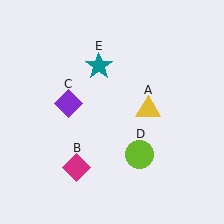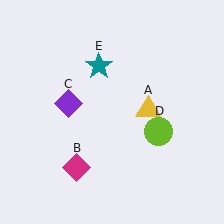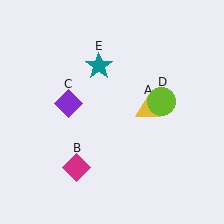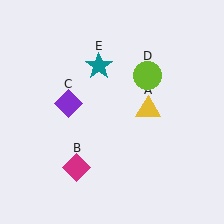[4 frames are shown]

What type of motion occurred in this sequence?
The lime circle (object D) rotated counterclockwise around the center of the scene.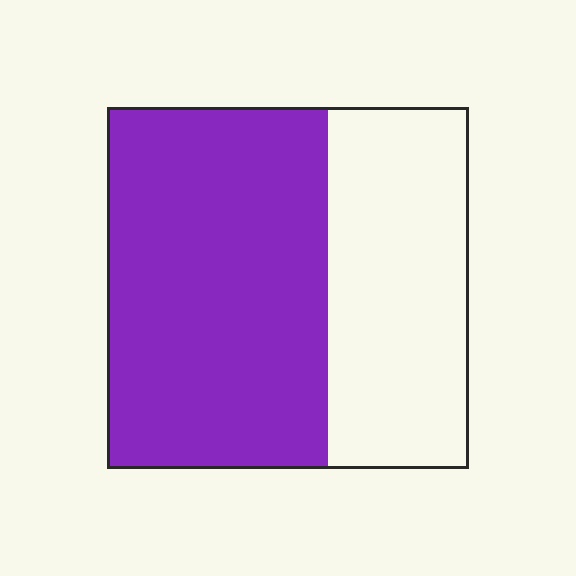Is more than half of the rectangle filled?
Yes.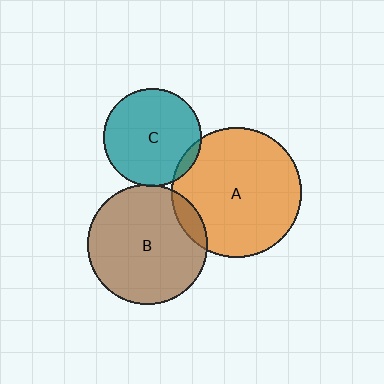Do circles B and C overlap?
Yes.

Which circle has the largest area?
Circle A (orange).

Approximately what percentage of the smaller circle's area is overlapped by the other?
Approximately 5%.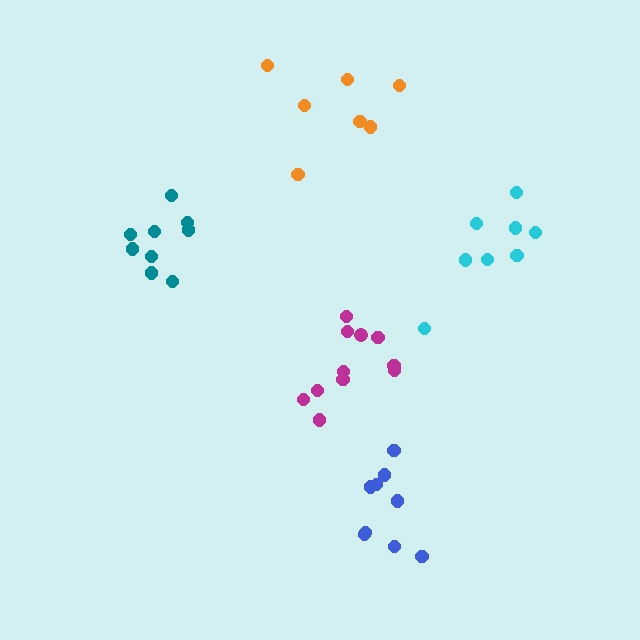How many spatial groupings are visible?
There are 5 spatial groupings.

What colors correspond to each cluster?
The clusters are colored: teal, magenta, blue, orange, cyan.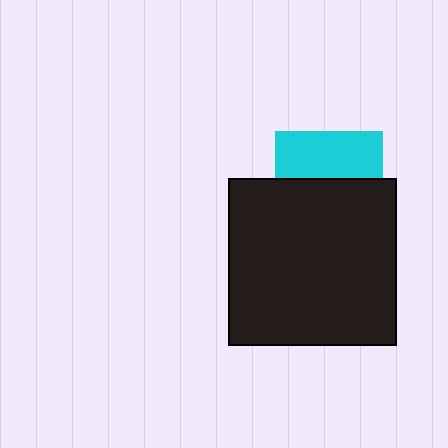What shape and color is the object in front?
The object in front is a black rectangle.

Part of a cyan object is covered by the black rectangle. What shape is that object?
It is a square.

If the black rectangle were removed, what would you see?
You would see the complete cyan square.